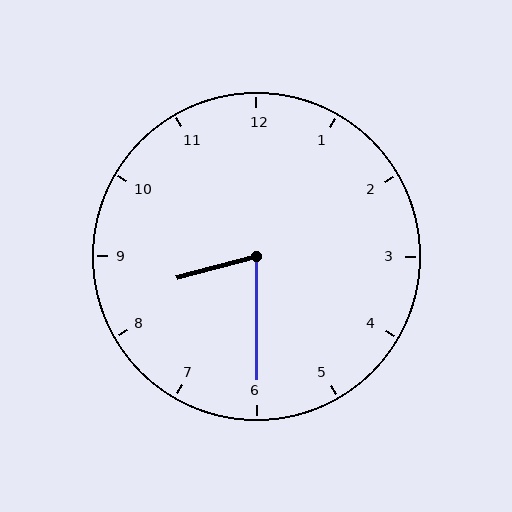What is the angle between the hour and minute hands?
Approximately 75 degrees.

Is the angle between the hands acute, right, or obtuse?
It is acute.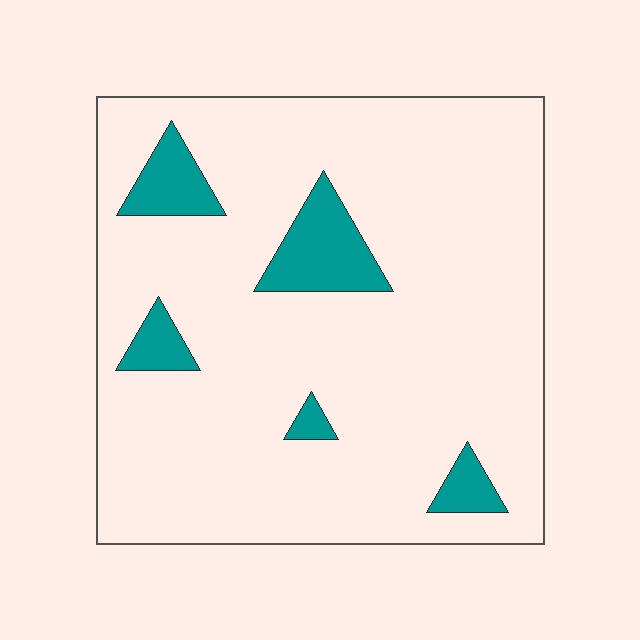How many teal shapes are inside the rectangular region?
5.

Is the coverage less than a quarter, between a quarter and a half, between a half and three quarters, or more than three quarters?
Less than a quarter.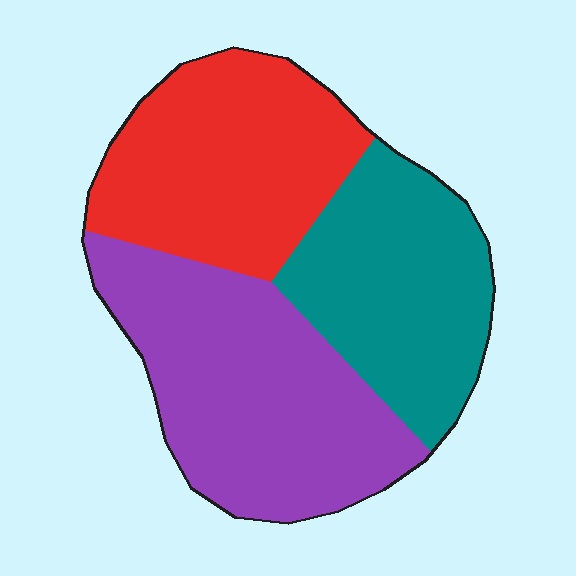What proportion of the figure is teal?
Teal takes up between a sixth and a third of the figure.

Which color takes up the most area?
Purple, at roughly 40%.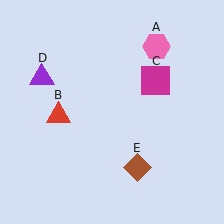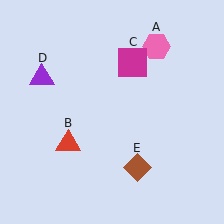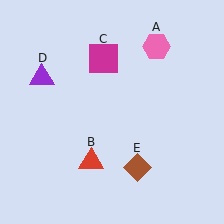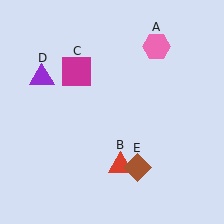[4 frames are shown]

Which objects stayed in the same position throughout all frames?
Pink hexagon (object A) and purple triangle (object D) and brown diamond (object E) remained stationary.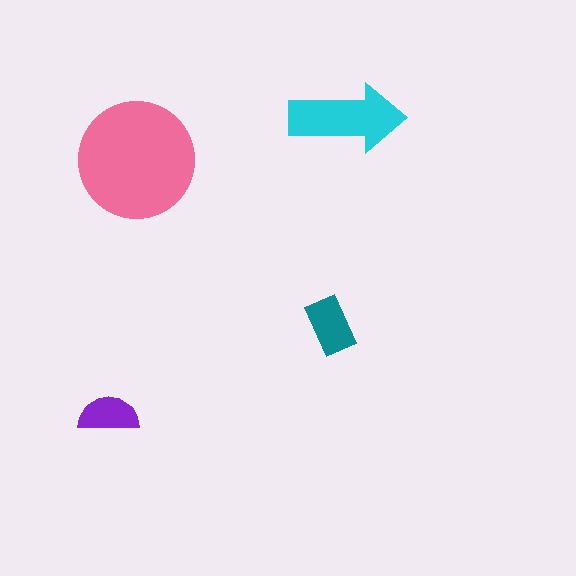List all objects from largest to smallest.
The pink circle, the cyan arrow, the teal rectangle, the purple semicircle.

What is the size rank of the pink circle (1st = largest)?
1st.